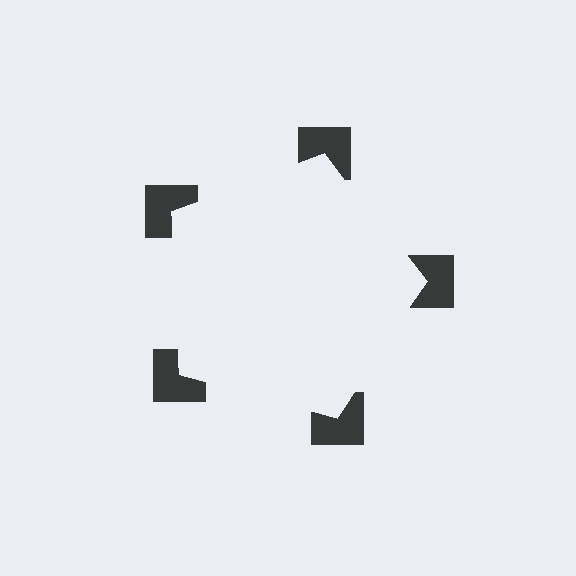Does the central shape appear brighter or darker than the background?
It typically appears slightly brighter than the background, even though no actual brightness change is drawn.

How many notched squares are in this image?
There are 5 — one at each vertex of the illusory pentagon.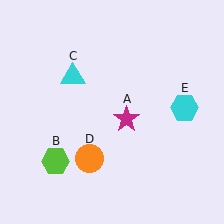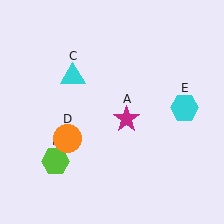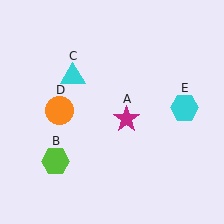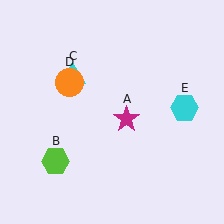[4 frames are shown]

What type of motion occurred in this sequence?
The orange circle (object D) rotated clockwise around the center of the scene.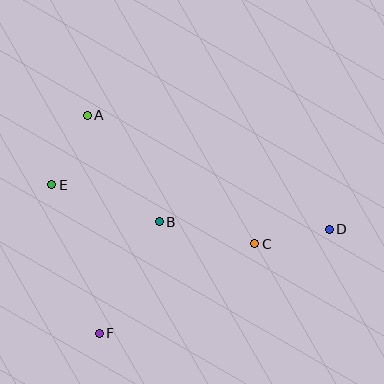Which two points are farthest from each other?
Points D and E are farthest from each other.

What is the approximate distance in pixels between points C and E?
The distance between C and E is approximately 211 pixels.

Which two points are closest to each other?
Points C and D are closest to each other.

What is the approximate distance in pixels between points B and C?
The distance between B and C is approximately 98 pixels.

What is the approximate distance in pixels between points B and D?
The distance between B and D is approximately 170 pixels.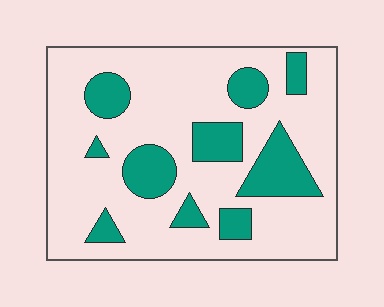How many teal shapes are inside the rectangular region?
10.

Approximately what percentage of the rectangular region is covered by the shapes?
Approximately 25%.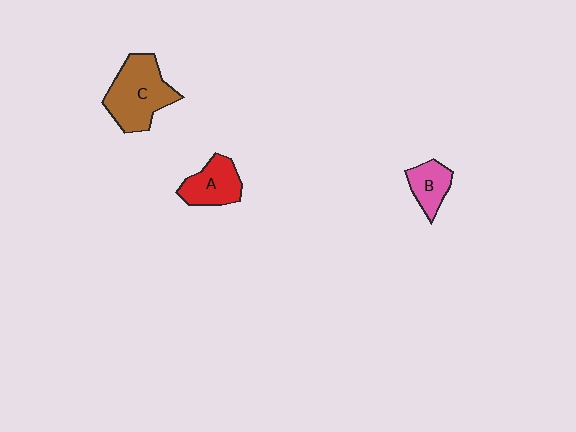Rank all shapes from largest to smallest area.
From largest to smallest: C (brown), A (red), B (pink).